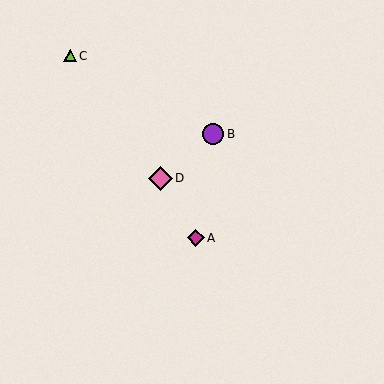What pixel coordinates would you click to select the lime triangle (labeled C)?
Click at (70, 56) to select the lime triangle C.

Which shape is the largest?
The pink diamond (labeled D) is the largest.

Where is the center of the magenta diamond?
The center of the magenta diamond is at (196, 238).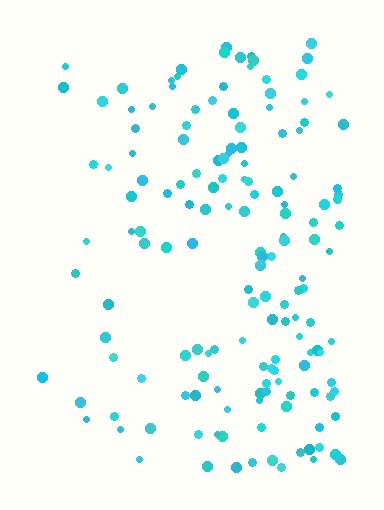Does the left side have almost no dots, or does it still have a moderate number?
Still a moderate number, just noticeably fewer than the right.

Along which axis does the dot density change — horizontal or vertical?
Horizontal.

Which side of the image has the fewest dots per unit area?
The left.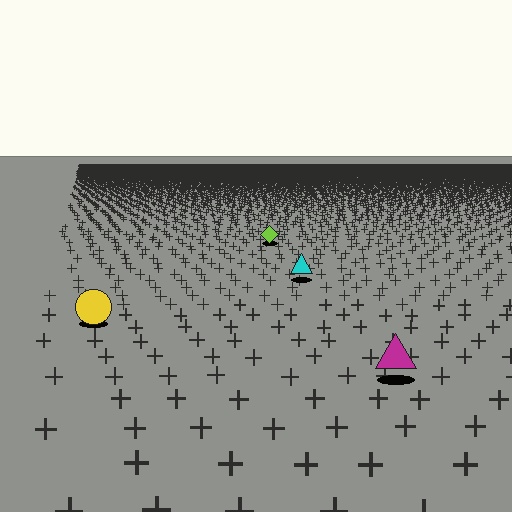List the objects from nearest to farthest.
From nearest to farthest: the magenta triangle, the yellow circle, the cyan triangle, the lime diamond.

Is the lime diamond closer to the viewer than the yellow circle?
No. The yellow circle is closer — you can tell from the texture gradient: the ground texture is coarser near it.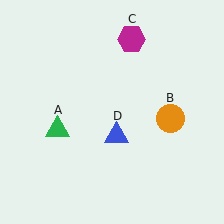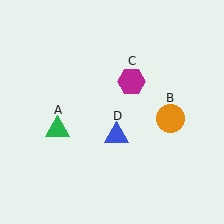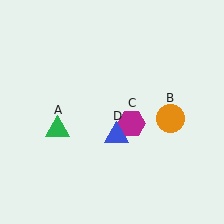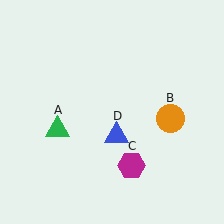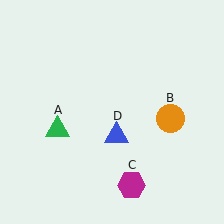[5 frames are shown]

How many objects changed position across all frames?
1 object changed position: magenta hexagon (object C).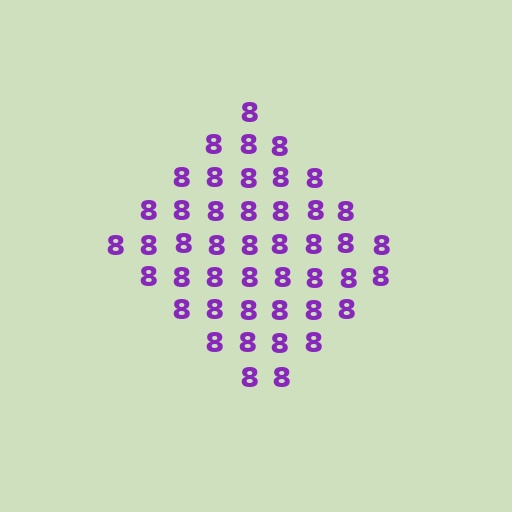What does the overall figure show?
The overall figure shows a diamond.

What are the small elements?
The small elements are digit 8's.